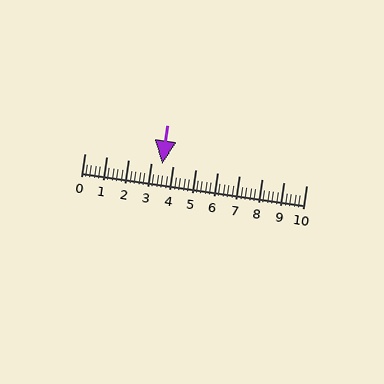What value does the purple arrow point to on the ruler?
The purple arrow points to approximately 3.5.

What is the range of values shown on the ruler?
The ruler shows values from 0 to 10.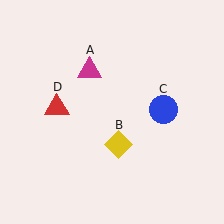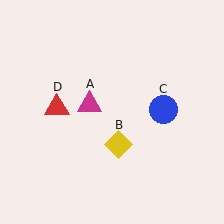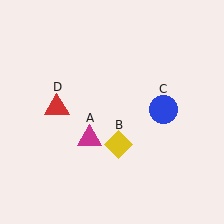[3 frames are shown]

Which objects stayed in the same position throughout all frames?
Yellow diamond (object B) and blue circle (object C) and red triangle (object D) remained stationary.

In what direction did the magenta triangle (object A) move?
The magenta triangle (object A) moved down.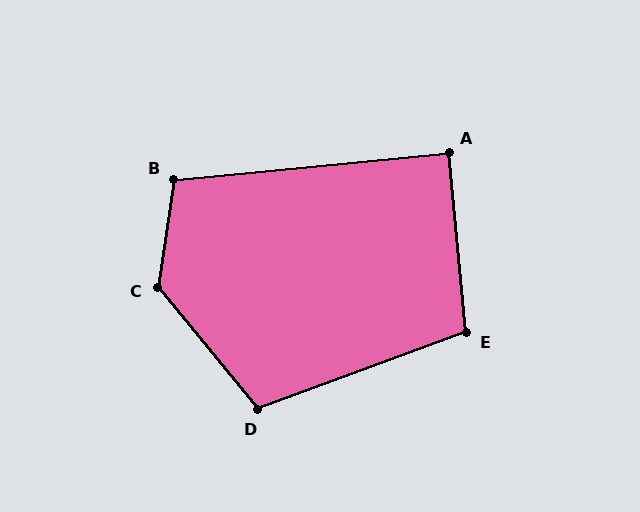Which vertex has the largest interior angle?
C, at approximately 132 degrees.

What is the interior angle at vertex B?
Approximately 104 degrees (obtuse).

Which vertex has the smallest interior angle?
A, at approximately 90 degrees.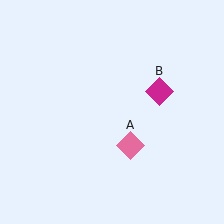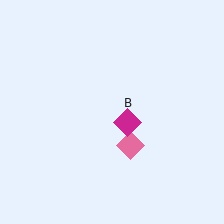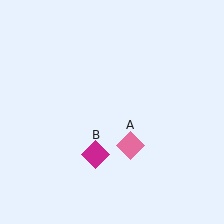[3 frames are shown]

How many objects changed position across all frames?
1 object changed position: magenta diamond (object B).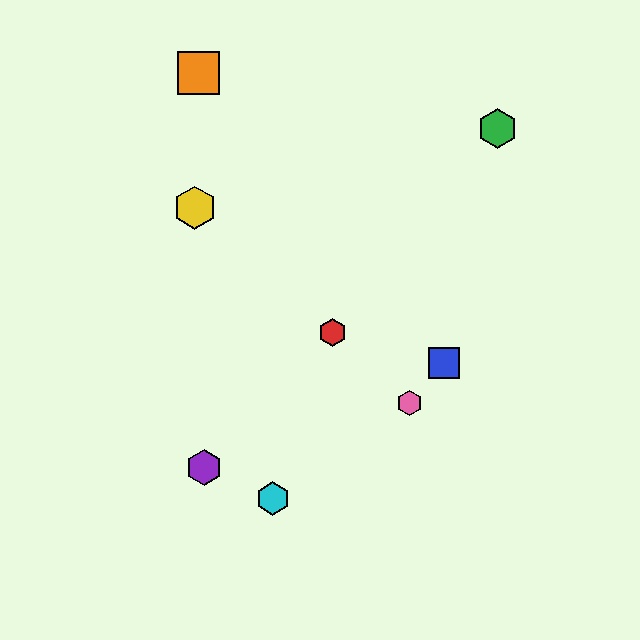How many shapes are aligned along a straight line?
3 shapes (the red hexagon, the yellow hexagon, the pink hexagon) are aligned along a straight line.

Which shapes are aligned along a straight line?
The red hexagon, the yellow hexagon, the pink hexagon are aligned along a straight line.